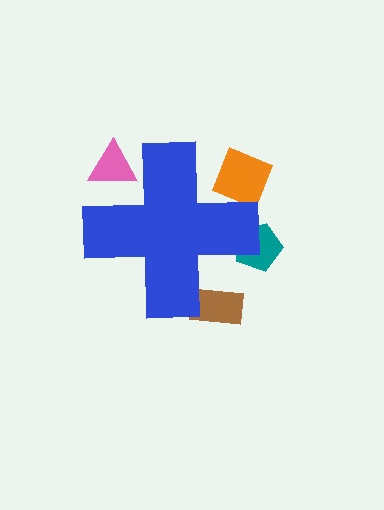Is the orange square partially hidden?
Yes, the orange square is partially hidden behind the blue cross.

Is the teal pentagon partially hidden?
Yes, the teal pentagon is partially hidden behind the blue cross.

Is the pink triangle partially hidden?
Yes, the pink triangle is partially hidden behind the blue cross.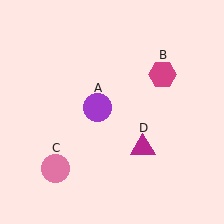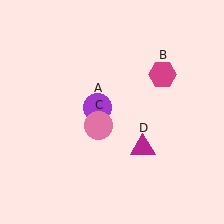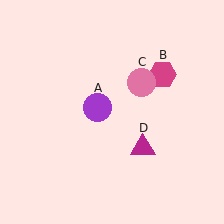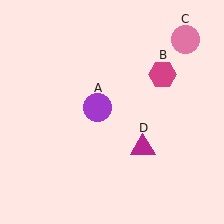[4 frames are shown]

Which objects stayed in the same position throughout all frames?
Purple circle (object A) and magenta hexagon (object B) and magenta triangle (object D) remained stationary.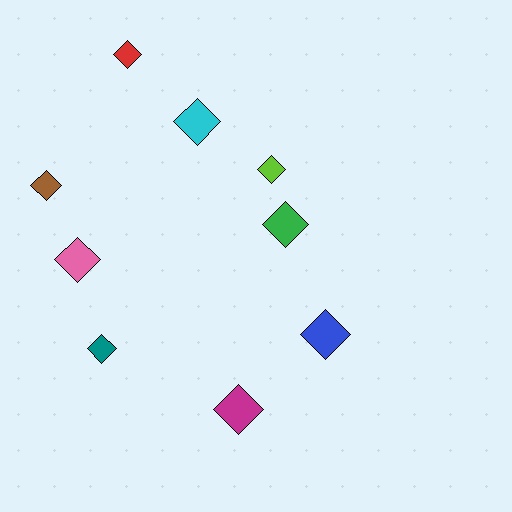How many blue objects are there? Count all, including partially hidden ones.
There is 1 blue object.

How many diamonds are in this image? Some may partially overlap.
There are 9 diamonds.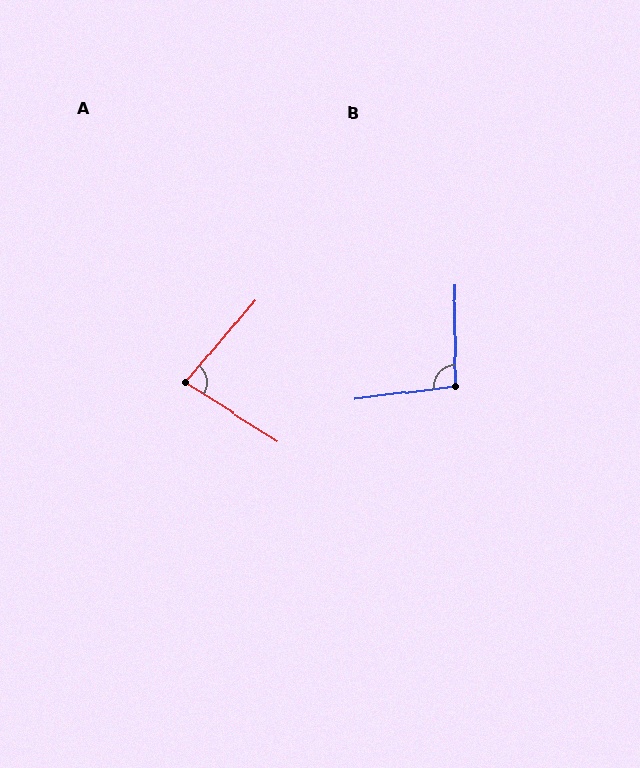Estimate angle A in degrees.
Approximately 82 degrees.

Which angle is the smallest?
A, at approximately 82 degrees.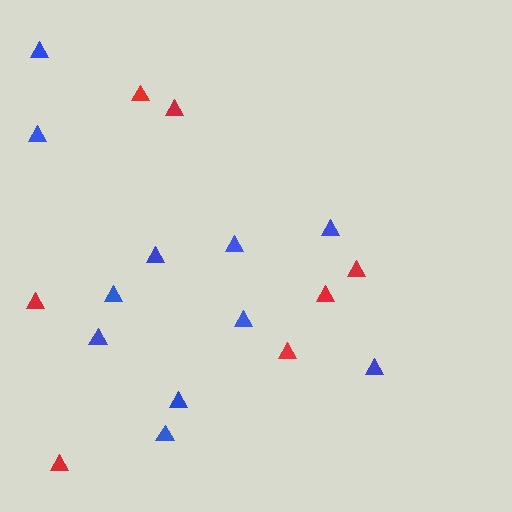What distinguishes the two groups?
There are 2 groups: one group of blue triangles (11) and one group of red triangles (7).